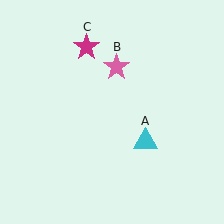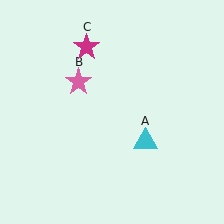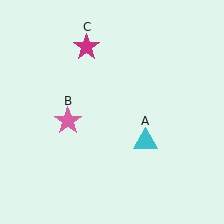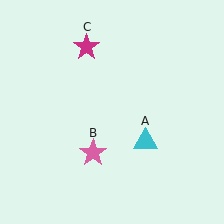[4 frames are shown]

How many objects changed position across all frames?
1 object changed position: pink star (object B).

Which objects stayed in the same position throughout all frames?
Cyan triangle (object A) and magenta star (object C) remained stationary.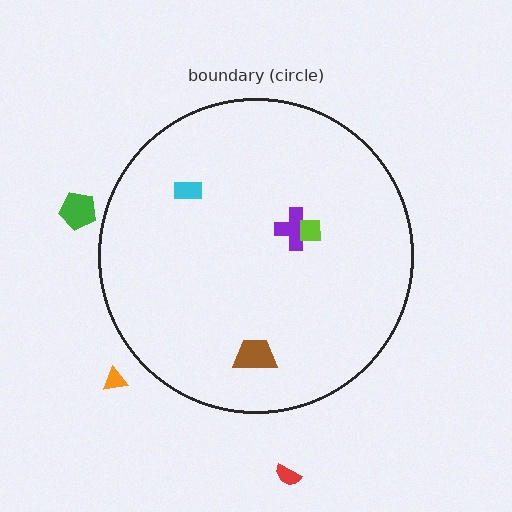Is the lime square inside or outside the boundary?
Inside.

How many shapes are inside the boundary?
4 inside, 3 outside.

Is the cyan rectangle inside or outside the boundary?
Inside.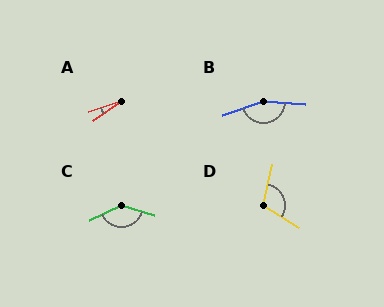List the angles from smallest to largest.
A (17°), D (109°), C (137°), B (158°).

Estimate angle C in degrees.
Approximately 137 degrees.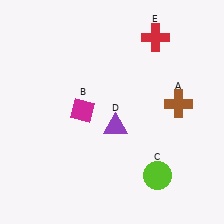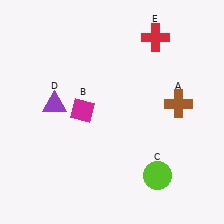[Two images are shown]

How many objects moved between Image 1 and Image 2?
1 object moved between the two images.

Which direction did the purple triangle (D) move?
The purple triangle (D) moved left.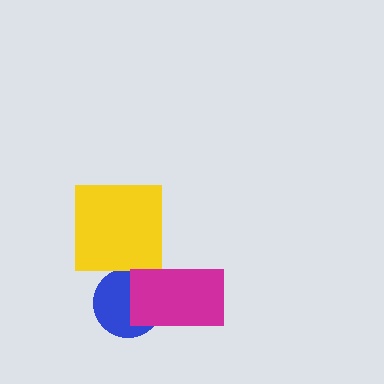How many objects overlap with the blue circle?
1 object overlaps with the blue circle.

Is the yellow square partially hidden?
No, no other shape covers it.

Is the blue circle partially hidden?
Yes, it is partially covered by another shape.